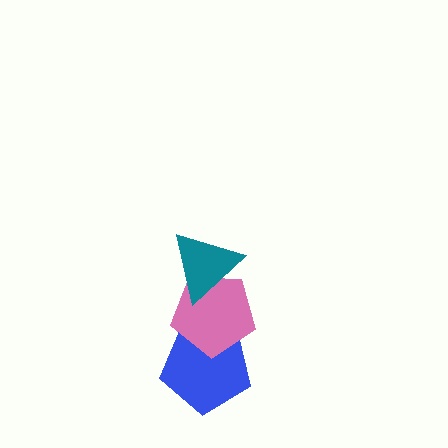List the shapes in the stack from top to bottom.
From top to bottom: the teal triangle, the pink pentagon, the blue pentagon.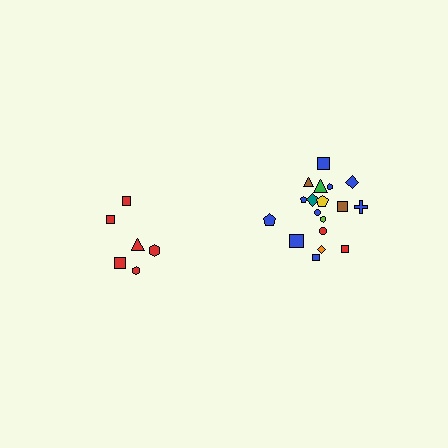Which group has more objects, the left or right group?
The right group.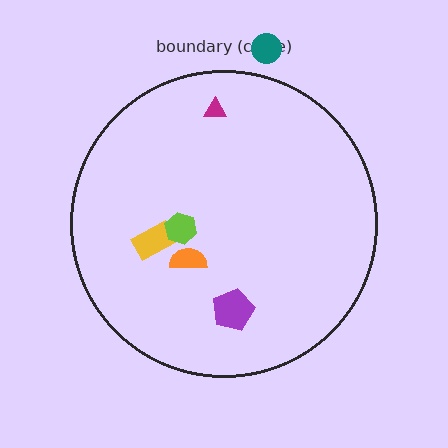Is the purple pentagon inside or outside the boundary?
Inside.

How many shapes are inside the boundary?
5 inside, 1 outside.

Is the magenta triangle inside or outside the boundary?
Inside.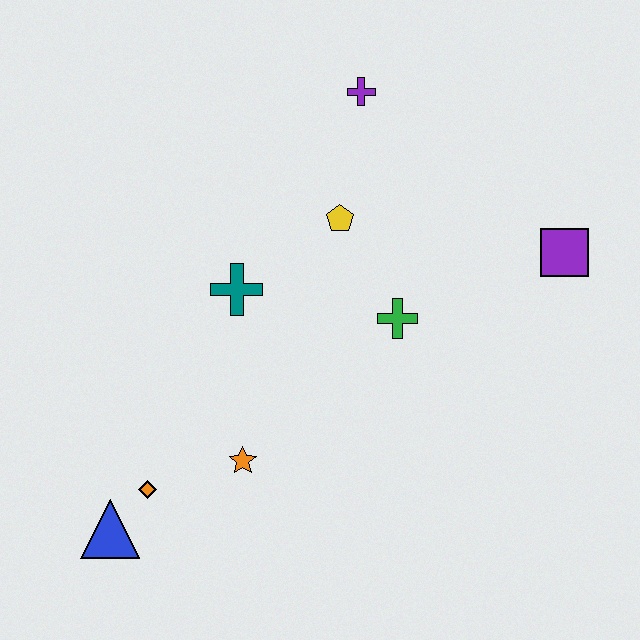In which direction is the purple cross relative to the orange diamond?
The purple cross is above the orange diamond.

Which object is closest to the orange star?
The orange diamond is closest to the orange star.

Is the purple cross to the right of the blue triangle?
Yes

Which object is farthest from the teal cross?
The purple square is farthest from the teal cross.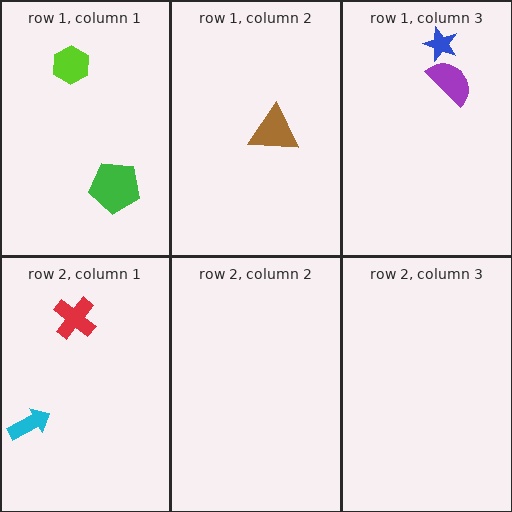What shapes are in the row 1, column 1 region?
The green pentagon, the lime hexagon.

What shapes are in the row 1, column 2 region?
The brown triangle.